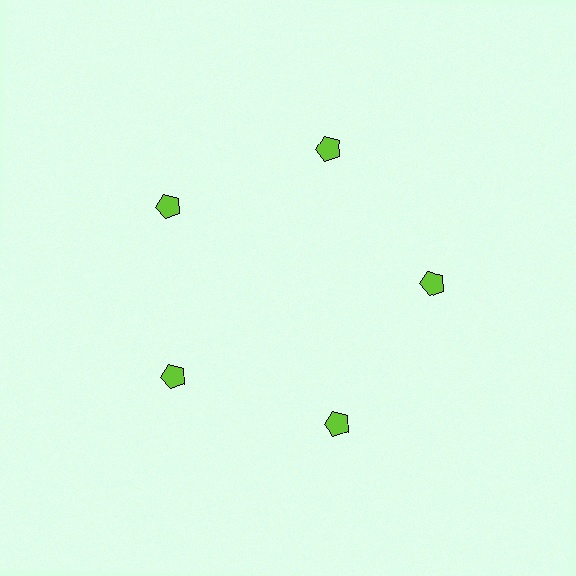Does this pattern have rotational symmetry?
Yes, this pattern has 5-fold rotational symmetry. It looks the same after rotating 72 degrees around the center.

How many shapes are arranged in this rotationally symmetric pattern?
There are 5 shapes, arranged in 5 groups of 1.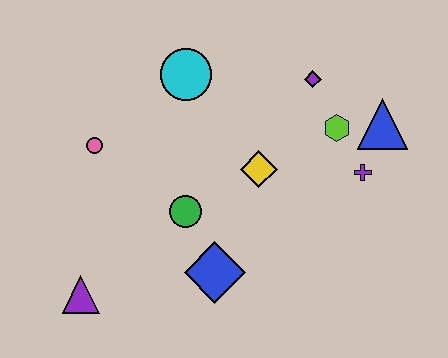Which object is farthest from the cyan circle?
The purple triangle is farthest from the cyan circle.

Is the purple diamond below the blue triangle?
No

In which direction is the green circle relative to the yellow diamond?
The green circle is to the left of the yellow diamond.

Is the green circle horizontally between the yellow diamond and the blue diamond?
No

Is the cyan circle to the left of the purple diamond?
Yes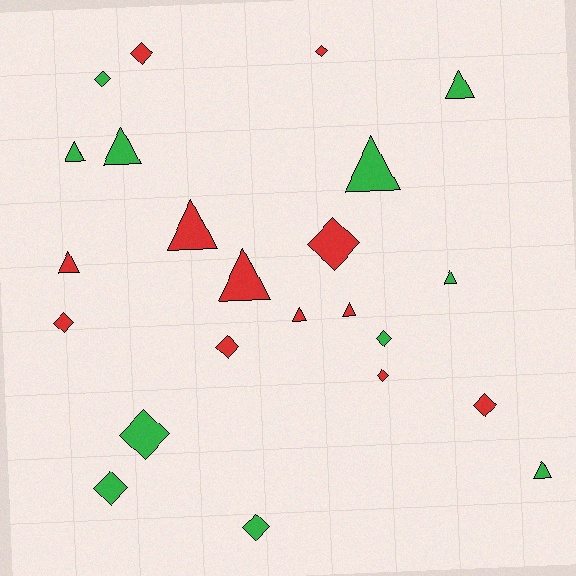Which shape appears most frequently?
Diamond, with 12 objects.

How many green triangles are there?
There are 6 green triangles.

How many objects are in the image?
There are 23 objects.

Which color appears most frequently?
Red, with 12 objects.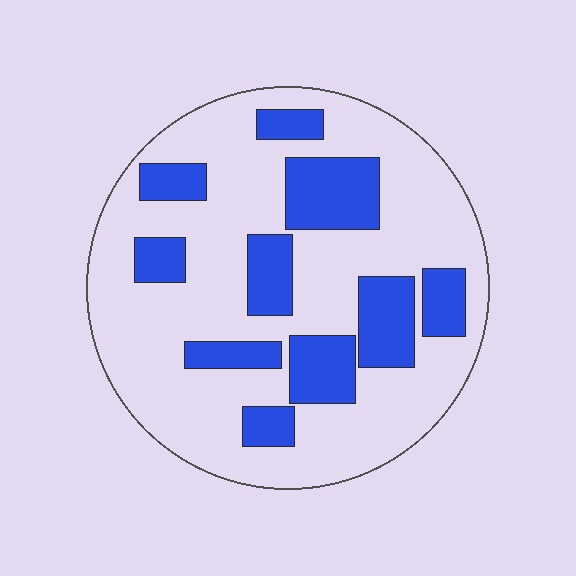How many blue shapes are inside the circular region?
10.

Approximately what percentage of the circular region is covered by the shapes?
Approximately 30%.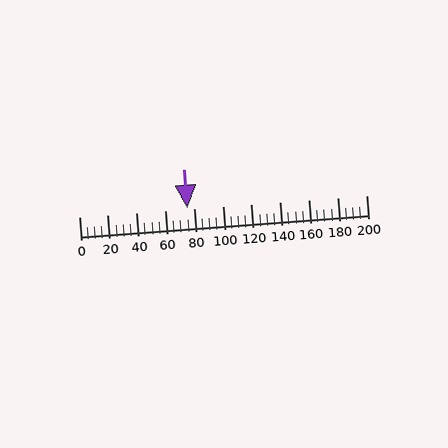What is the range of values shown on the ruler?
The ruler shows values from 0 to 200.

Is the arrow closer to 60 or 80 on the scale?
The arrow is closer to 80.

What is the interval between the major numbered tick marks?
The major tick marks are spaced 20 units apart.